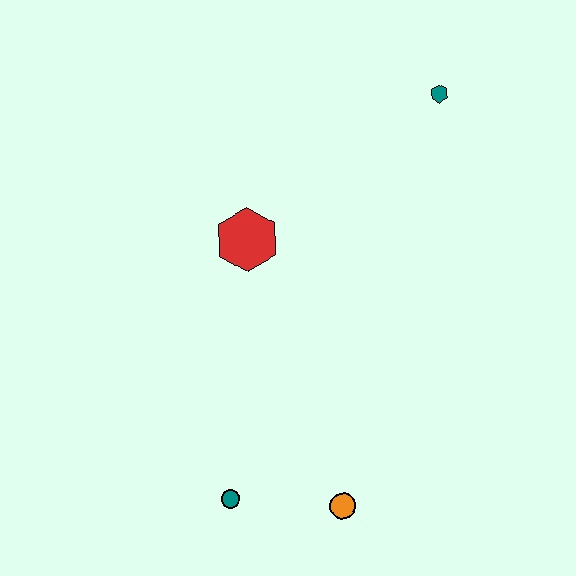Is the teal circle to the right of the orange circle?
No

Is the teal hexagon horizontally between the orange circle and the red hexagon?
No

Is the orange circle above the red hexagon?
No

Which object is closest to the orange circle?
The teal circle is closest to the orange circle.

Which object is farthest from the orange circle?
The teal hexagon is farthest from the orange circle.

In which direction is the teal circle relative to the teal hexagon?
The teal circle is below the teal hexagon.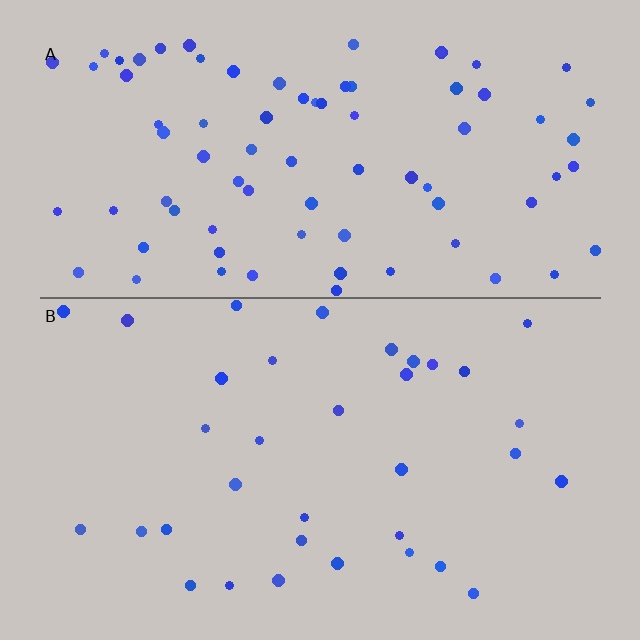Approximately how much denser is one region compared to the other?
Approximately 2.3× — region A over region B.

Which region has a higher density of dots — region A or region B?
A (the top).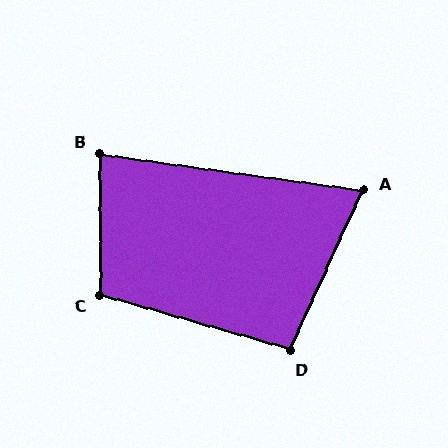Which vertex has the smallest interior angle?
A, at approximately 74 degrees.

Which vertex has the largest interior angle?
C, at approximately 106 degrees.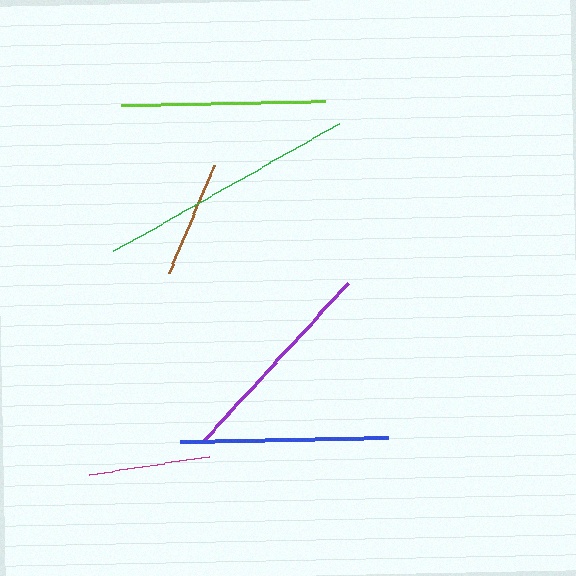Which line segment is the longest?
The green line is the longest at approximately 258 pixels.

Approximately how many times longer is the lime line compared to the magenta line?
The lime line is approximately 1.7 times the length of the magenta line.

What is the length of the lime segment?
The lime segment is approximately 204 pixels long.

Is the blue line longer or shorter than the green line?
The green line is longer than the blue line.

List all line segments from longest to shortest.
From longest to shortest: green, purple, blue, lime, magenta, brown.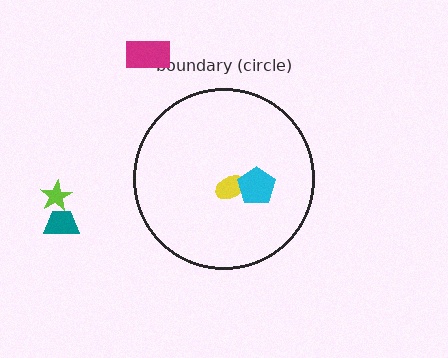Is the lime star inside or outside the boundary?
Outside.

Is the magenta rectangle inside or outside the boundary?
Outside.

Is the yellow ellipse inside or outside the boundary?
Inside.